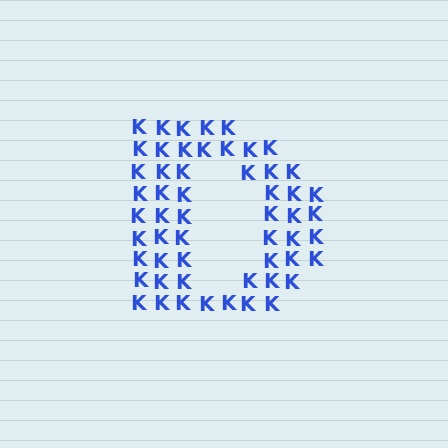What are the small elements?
The small elements are letter K's.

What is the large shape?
The large shape is the letter D.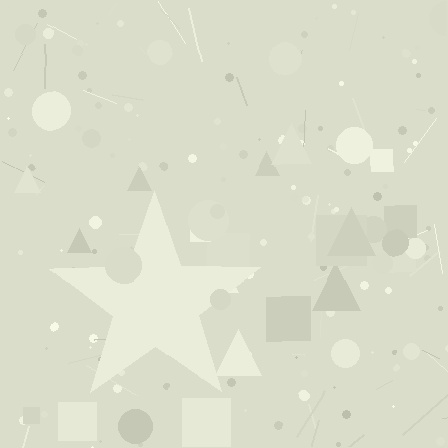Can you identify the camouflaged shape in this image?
The camouflaged shape is a star.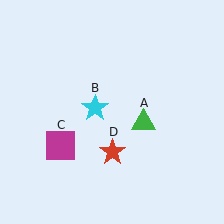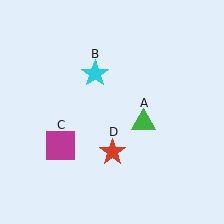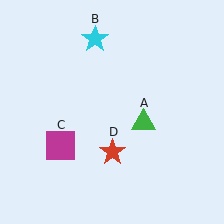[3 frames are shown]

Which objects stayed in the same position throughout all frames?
Green triangle (object A) and magenta square (object C) and red star (object D) remained stationary.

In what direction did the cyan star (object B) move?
The cyan star (object B) moved up.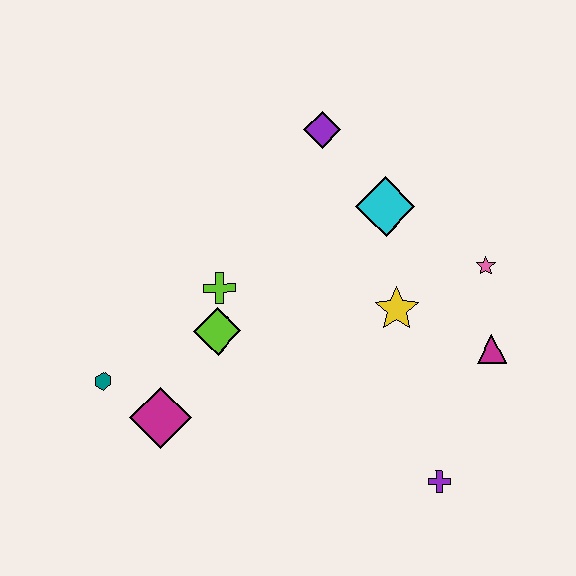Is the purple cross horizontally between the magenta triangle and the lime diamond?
Yes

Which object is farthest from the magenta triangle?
The teal hexagon is farthest from the magenta triangle.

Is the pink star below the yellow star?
No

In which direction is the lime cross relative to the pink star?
The lime cross is to the left of the pink star.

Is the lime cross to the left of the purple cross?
Yes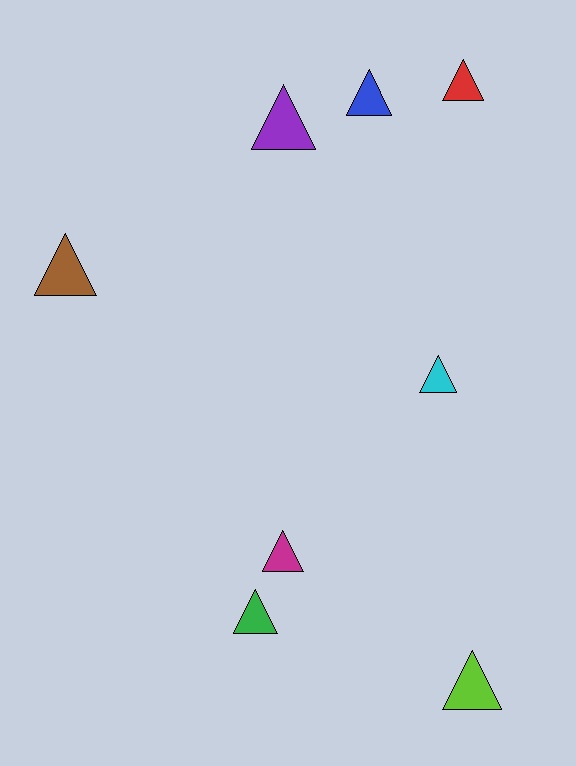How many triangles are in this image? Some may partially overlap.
There are 8 triangles.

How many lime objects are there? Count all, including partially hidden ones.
There is 1 lime object.